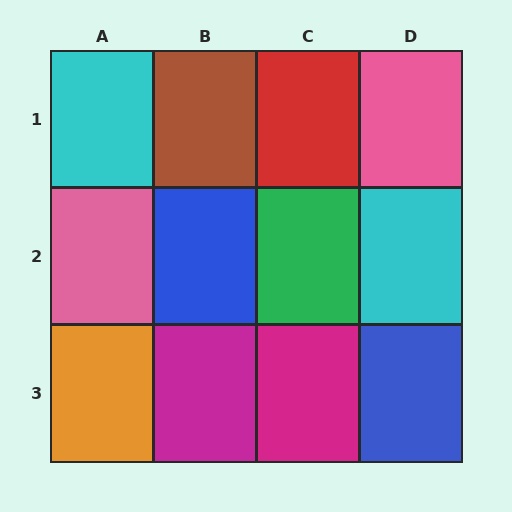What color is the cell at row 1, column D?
Pink.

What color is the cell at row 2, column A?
Pink.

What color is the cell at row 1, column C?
Red.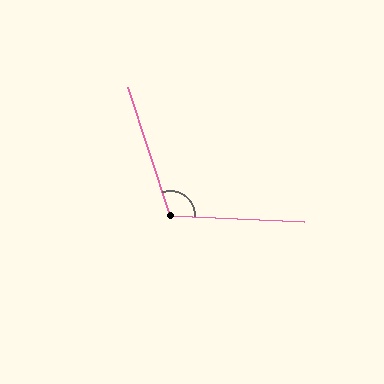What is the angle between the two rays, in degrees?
Approximately 111 degrees.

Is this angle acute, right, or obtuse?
It is obtuse.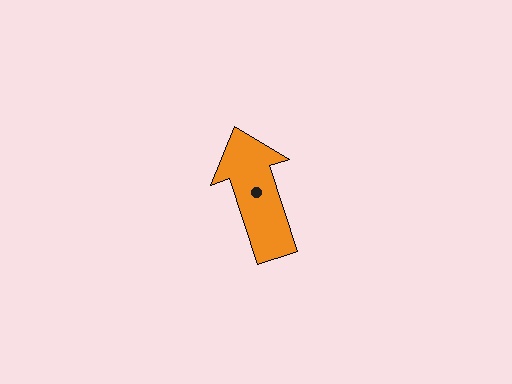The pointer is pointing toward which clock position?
Roughly 11 o'clock.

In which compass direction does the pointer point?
North.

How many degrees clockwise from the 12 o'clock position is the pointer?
Approximately 342 degrees.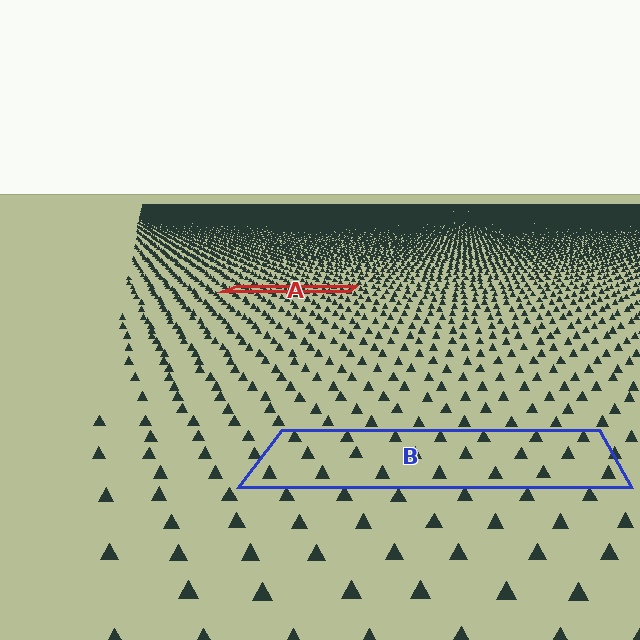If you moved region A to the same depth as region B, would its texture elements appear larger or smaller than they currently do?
They would appear larger. At a closer depth, the same texture elements are projected at a bigger on-screen size.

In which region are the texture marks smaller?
The texture marks are smaller in region A, because it is farther away.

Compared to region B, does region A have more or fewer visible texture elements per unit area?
Region A has more texture elements per unit area — they are packed more densely because it is farther away.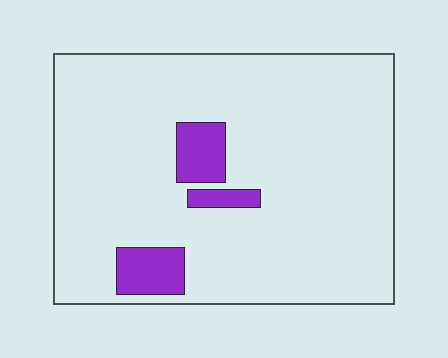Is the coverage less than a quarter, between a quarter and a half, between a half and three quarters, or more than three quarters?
Less than a quarter.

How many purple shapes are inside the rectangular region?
3.